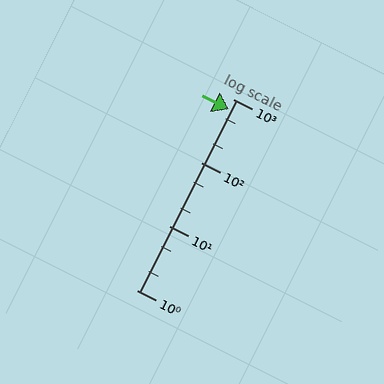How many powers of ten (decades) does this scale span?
The scale spans 3 decades, from 1 to 1000.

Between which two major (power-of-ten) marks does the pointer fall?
The pointer is between 100 and 1000.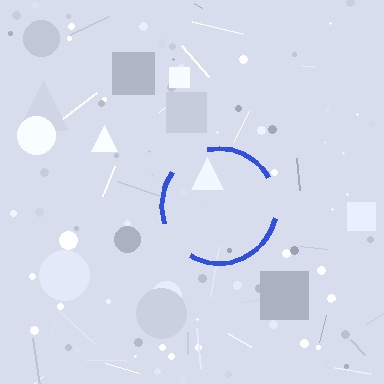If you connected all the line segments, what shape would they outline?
They would outline a circle.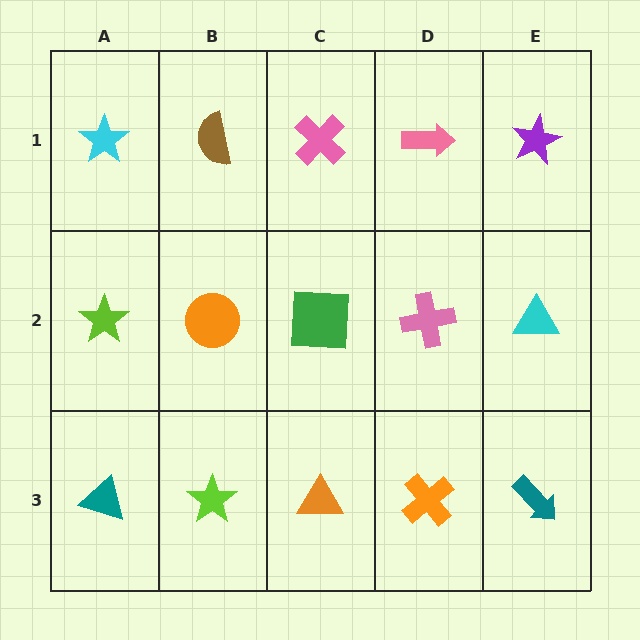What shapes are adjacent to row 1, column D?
A pink cross (row 2, column D), a pink cross (row 1, column C), a purple star (row 1, column E).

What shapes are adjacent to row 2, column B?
A brown semicircle (row 1, column B), a lime star (row 3, column B), a lime star (row 2, column A), a green square (row 2, column C).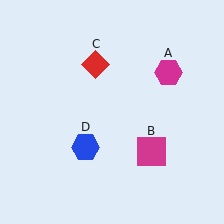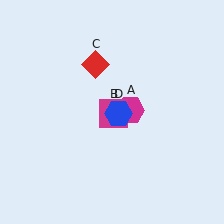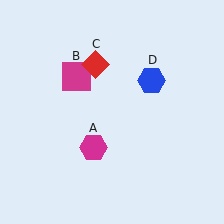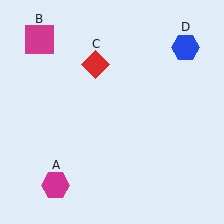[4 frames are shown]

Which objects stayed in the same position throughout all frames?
Red diamond (object C) remained stationary.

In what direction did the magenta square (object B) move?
The magenta square (object B) moved up and to the left.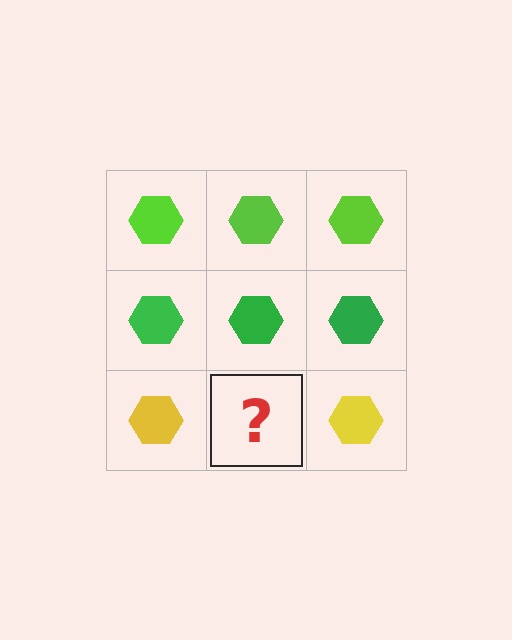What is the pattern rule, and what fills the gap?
The rule is that each row has a consistent color. The gap should be filled with a yellow hexagon.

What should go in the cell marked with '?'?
The missing cell should contain a yellow hexagon.